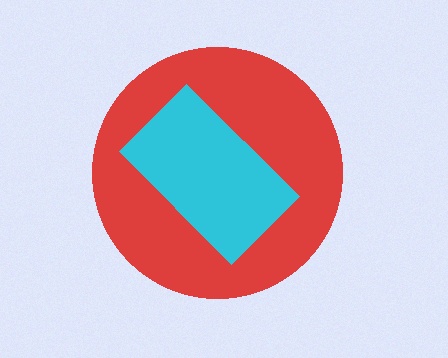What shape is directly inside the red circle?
The cyan rectangle.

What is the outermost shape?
The red circle.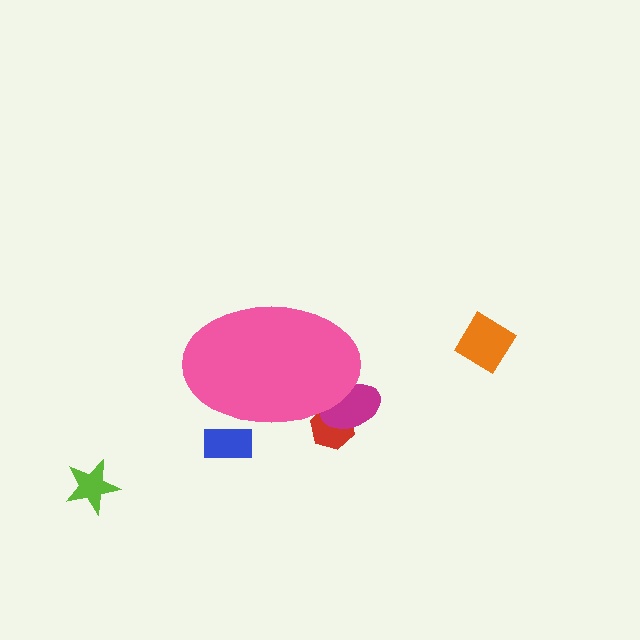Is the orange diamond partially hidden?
No, the orange diamond is fully visible.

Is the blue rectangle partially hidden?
Yes, the blue rectangle is partially hidden behind the pink ellipse.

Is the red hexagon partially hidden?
Yes, the red hexagon is partially hidden behind the pink ellipse.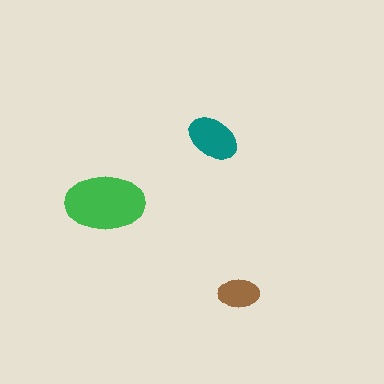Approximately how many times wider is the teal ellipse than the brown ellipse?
About 1.5 times wider.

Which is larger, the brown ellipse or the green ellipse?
The green one.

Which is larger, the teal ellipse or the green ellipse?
The green one.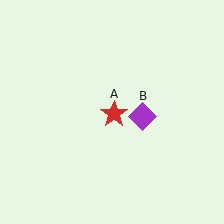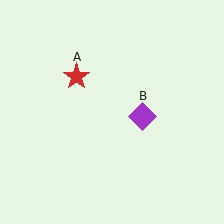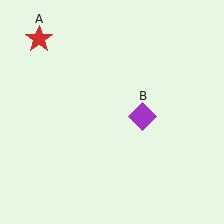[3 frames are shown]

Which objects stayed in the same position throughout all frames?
Purple diamond (object B) remained stationary.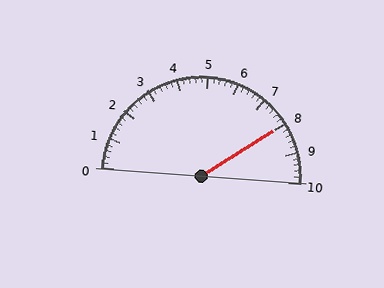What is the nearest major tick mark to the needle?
The nearest major tick mark is 8.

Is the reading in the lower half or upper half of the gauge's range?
The reading is in the upper half of the range (0 to 10).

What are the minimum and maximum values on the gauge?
The gauge ranges from 0 to 10.